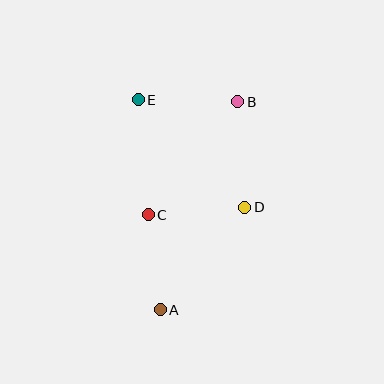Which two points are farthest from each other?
Points A and B are farthest from each other.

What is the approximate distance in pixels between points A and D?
The distance between A and D is approximately 133 pixels.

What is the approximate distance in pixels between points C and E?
The distance between C and E is approximately 116 pixels.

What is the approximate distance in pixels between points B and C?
The distance between B and C is approximately 144 pixels.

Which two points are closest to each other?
Points A and C are closest to each other.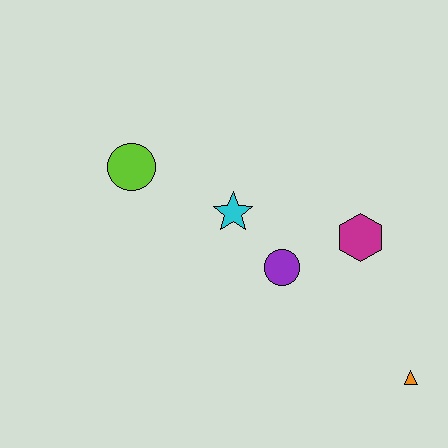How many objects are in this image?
There are 5 objects.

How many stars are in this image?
There is 1 star.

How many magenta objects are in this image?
There is 1 magenta object.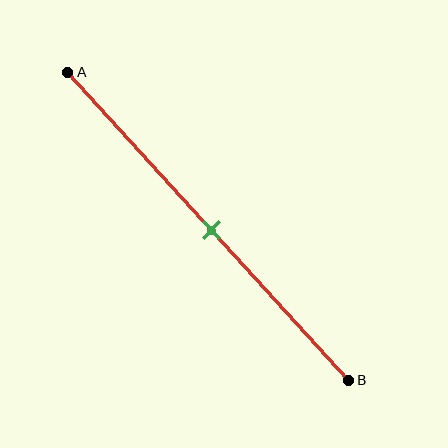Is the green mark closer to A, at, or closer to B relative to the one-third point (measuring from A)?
The green mark is closer to point B than the one-third point of segment AB.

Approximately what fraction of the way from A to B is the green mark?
The green mark is approximately 50% of the way from A to B.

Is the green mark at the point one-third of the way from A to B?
No, the mark is at about 50% from A, not at the 33% one-third point.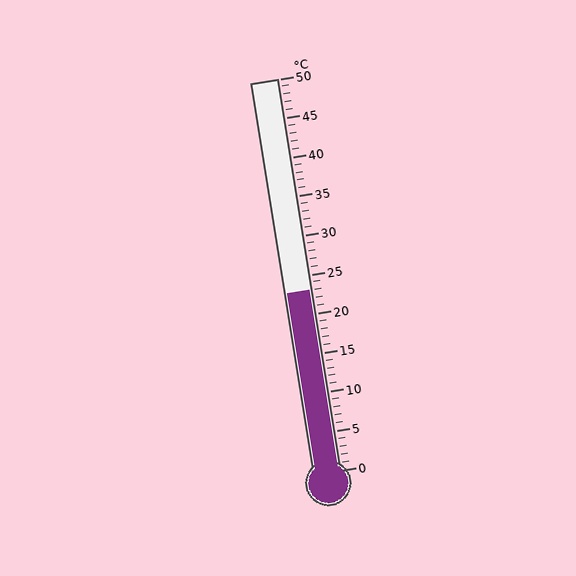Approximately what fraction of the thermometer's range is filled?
The thermometer is filled to approximately 45% of its range.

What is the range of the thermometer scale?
The thermometer scale ranges from 0°C to 50°C.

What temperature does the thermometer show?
The thermometer shows approximately 23°C.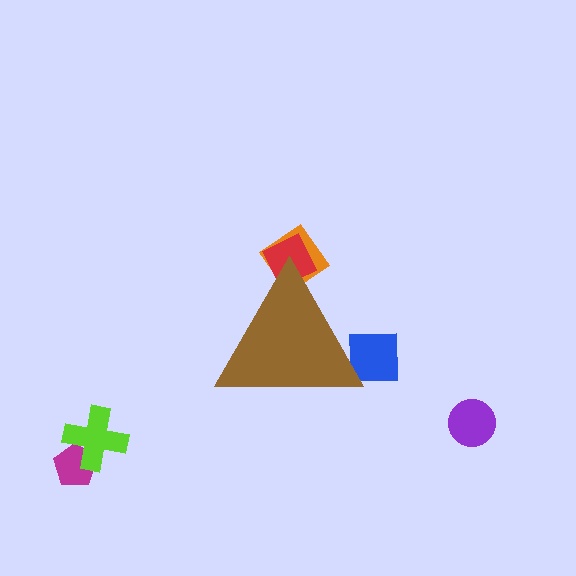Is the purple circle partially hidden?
No, the purple circle is fully visible.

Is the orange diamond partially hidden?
Yes, the orange diamond is partially hidden behind the brown triangle.